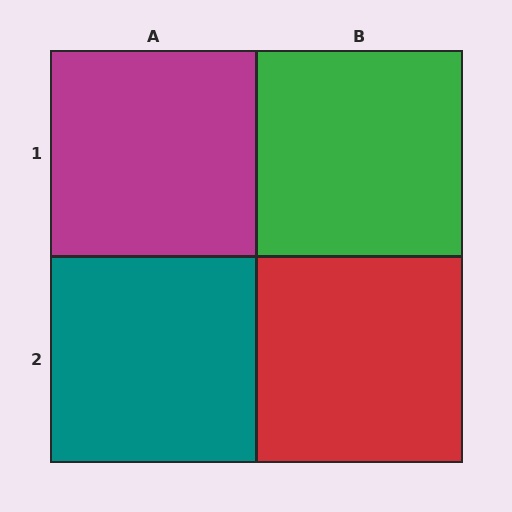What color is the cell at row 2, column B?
Red.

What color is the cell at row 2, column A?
Teal.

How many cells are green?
1 cell is green.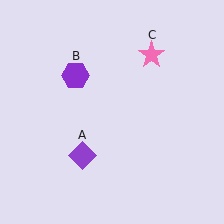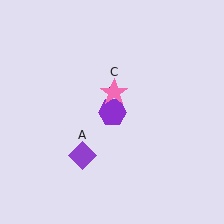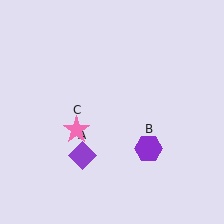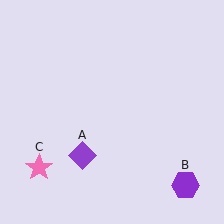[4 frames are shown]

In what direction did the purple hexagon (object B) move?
The purple hexagon (object B) moved down and to the right.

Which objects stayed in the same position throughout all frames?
Purple diamond (object A) remained stationary.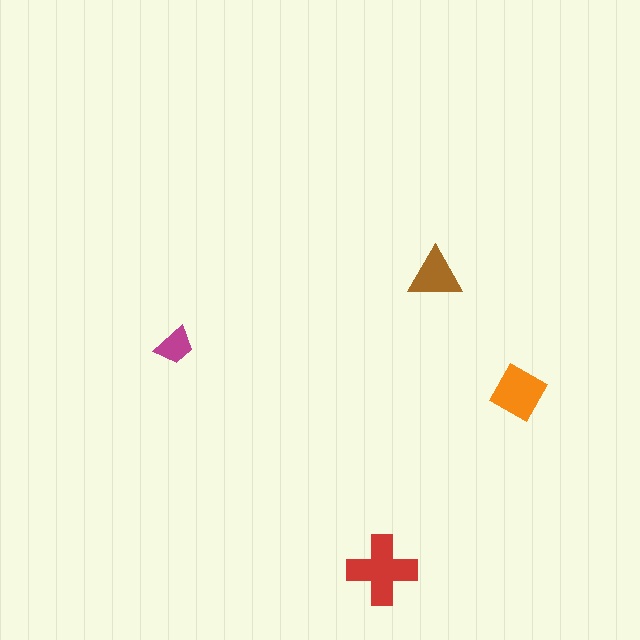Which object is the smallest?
The magenta trapezoid.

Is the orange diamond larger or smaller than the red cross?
Smaller.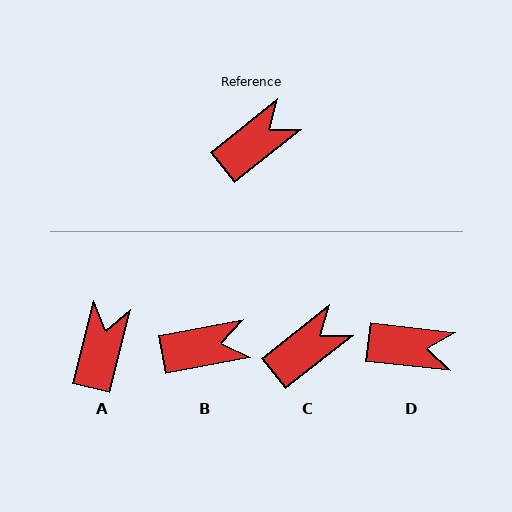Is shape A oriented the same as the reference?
No, it is off by about 38 degrees.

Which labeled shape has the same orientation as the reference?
C.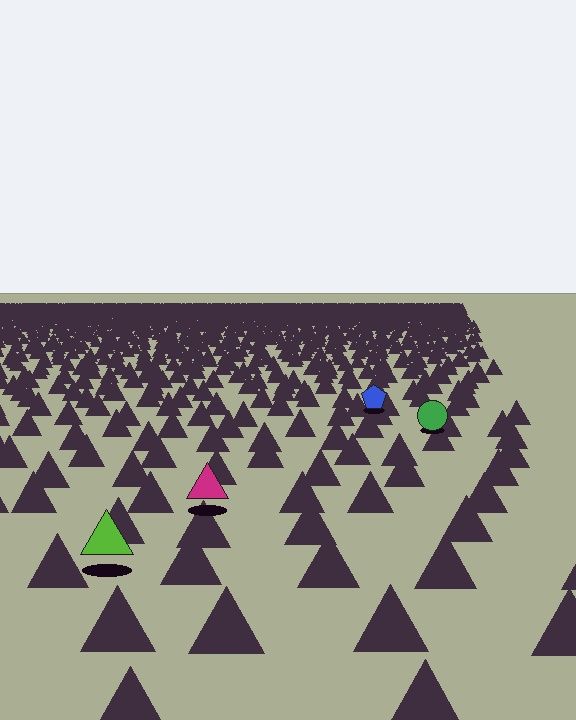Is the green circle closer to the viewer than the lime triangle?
No. The lime triangle is closer — you can tell from the texture gradient: the ground texture is coarser near it.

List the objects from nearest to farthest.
From nearest to farthest: the lime triangle, the magenta triangle, the green circle, the blue pentagon.